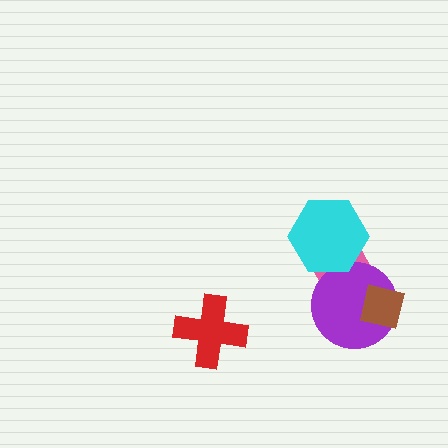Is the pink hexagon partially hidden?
Yes, it is partially covered by another shape.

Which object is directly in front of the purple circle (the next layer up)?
The cyan hexagon is directly in front of the purple circle.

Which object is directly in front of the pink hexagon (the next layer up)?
The purple circle is directly in front of the pink hexagon.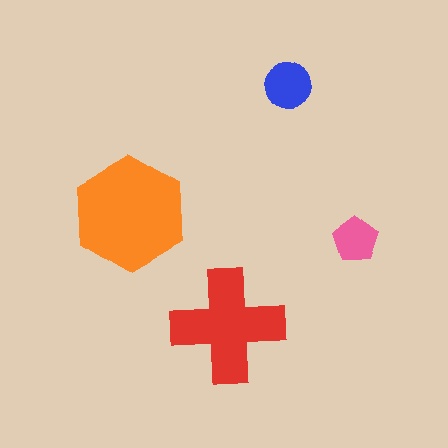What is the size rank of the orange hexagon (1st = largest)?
1st.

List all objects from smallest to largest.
The pink pentagon, the blue circle, the red cross, the orange hexagon.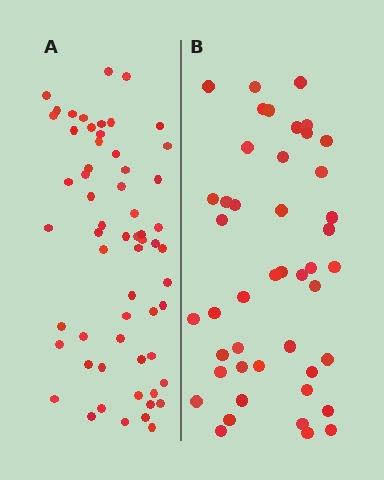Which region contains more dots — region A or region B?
Region A (the left region) has more dots.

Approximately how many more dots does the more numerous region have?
Region A has approximately 15 more dots than region B.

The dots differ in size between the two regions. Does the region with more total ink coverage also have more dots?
No. Region B has more total ink coverage because its dots are larger, but region A actually contains more individual dots. Total area can be misleading — the number of items is what matters here.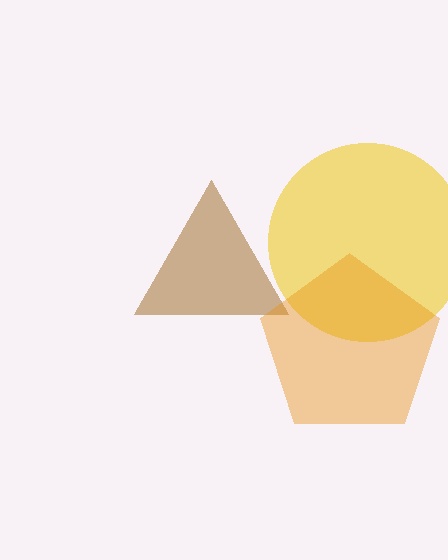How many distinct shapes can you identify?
There are 3 distinct shapes: a brown triangle, a yellow circle, an orange pentagon.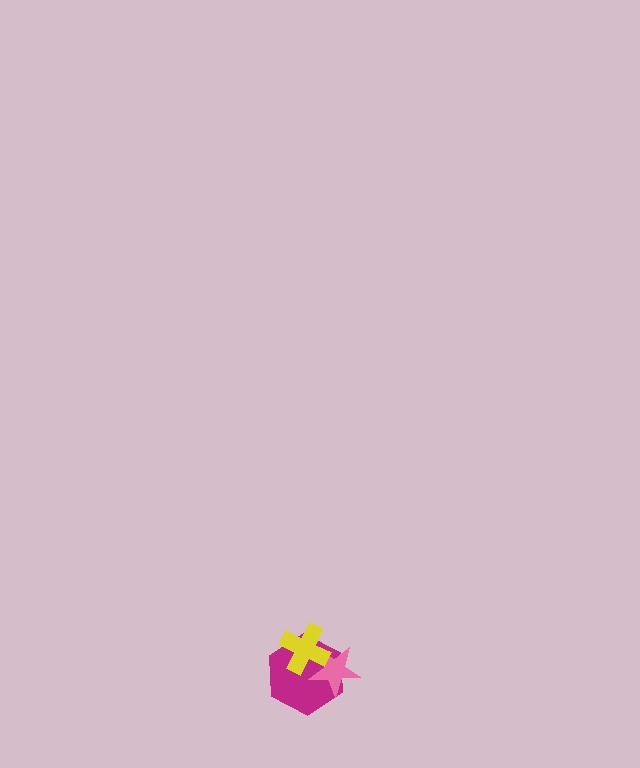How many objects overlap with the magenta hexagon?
2 objects overlap with the magenta hexagon.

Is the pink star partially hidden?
Yes, it is partially covered by another shape.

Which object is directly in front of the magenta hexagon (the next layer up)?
The pink star is directly in front of the magenta hexagon.